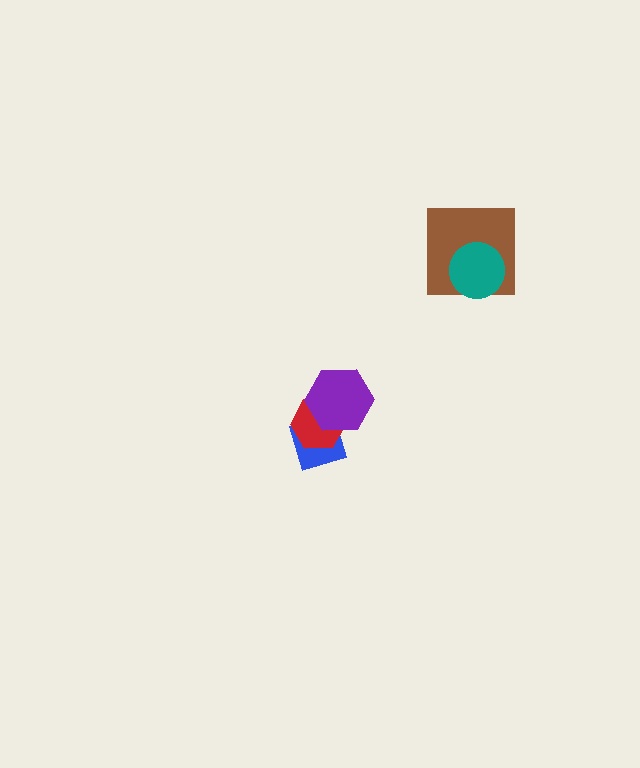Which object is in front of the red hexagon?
The purple hexagon is in front of the red hexagon.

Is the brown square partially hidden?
Yes, it is partially covered by another shape.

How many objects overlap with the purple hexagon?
2 objects overlap with the purple hexagon.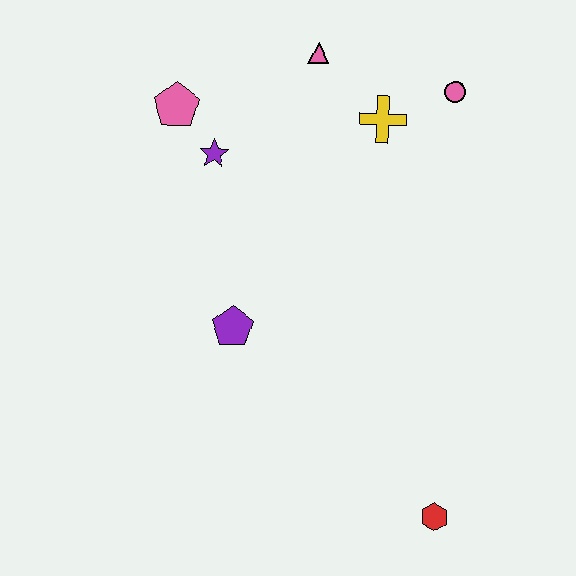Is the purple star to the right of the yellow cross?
No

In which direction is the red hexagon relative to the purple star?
The red hexagon is below the purple star.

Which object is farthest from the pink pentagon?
The red hexagon is farthest from the pink pentagon.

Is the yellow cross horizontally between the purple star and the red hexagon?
Yes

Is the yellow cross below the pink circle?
Yes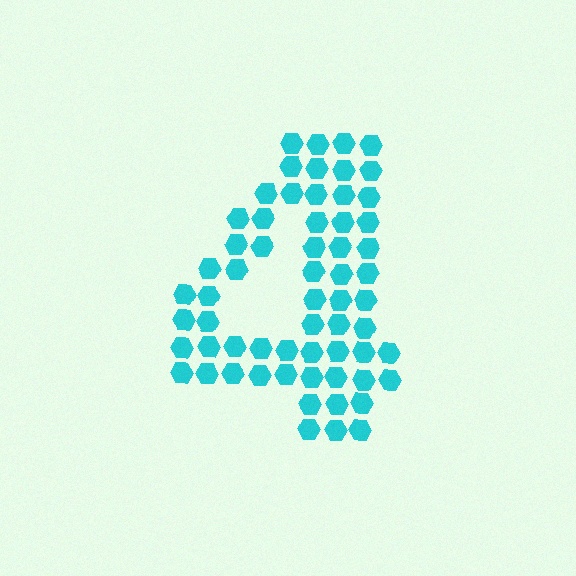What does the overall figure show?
The overall figure shows the digit 4.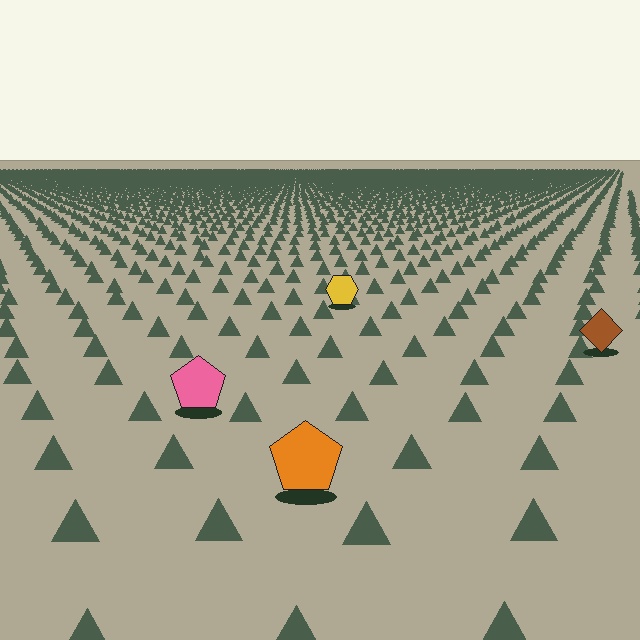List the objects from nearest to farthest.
From nearest to farthest: the orange pentagon, the pink pentagon, the brown diamond, the yellow hexagon.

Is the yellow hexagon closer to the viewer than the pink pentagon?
No. The pink pentagon is closer — you can tell from the texture gradient: the ground texture is coarser near it.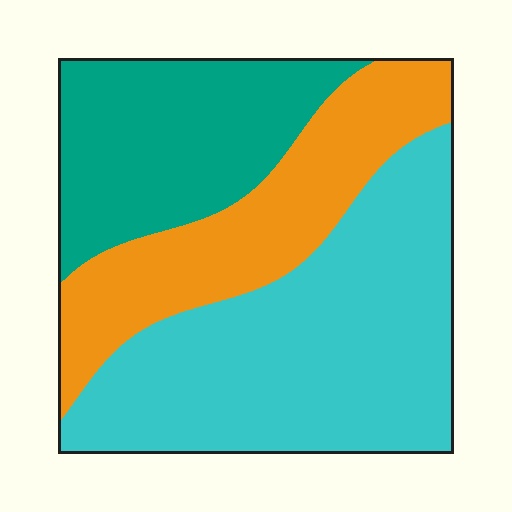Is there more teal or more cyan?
Cyan.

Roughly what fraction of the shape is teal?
Teal takes up about one quarter (1/4) of the shape.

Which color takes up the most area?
Cyan, at roughly 45%.